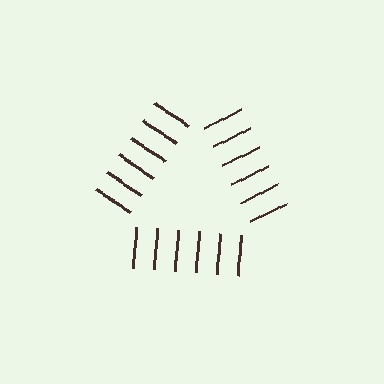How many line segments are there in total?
18 — 6 along each of the 3 edges.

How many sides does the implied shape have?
3 sides — the line-ends trace a triangle.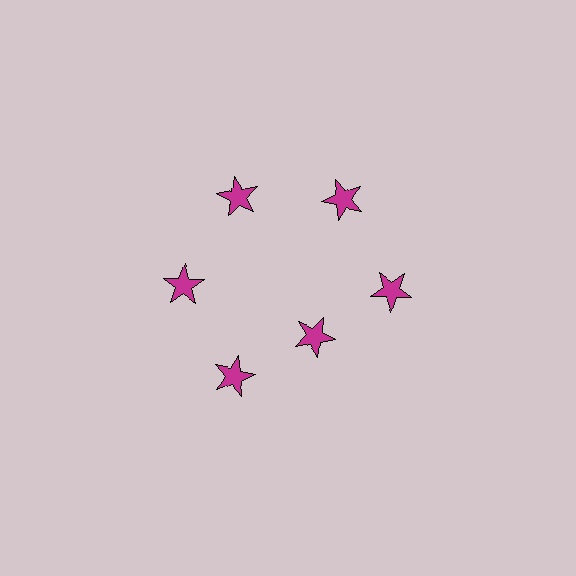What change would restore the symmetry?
The symmetry would be restored by moving it outward, back onto the ring so that all 6 stars sit at equal angles and equal distance from the center.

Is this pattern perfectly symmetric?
No. The 6 magenta stars are arranged in a ring, but one element near the 5 o'clock position is pulled inward toward the center, breaking the 6-fold rotational symmetry.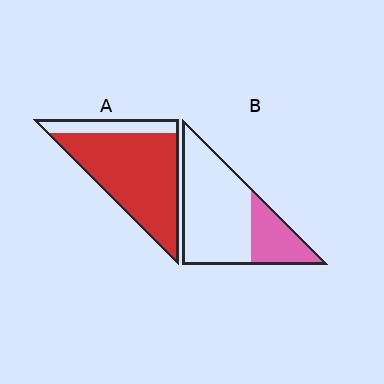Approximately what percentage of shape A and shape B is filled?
A is approximately 80% and B is approximately 30%.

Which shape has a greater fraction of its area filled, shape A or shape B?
Shape A.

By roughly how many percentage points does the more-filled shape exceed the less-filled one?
By roughly 55 percentage points (A over B).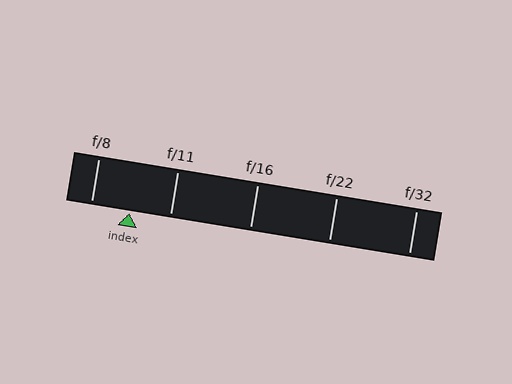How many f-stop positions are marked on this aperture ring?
There are 5 f-stop positions marked.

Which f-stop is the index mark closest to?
The index mark is closest to f/8.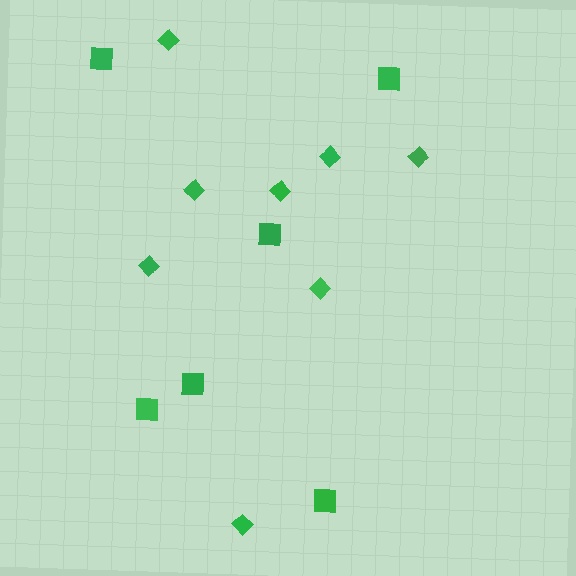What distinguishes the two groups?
There are 2 groups: one group of diamonds (8) and one group of squares (6).